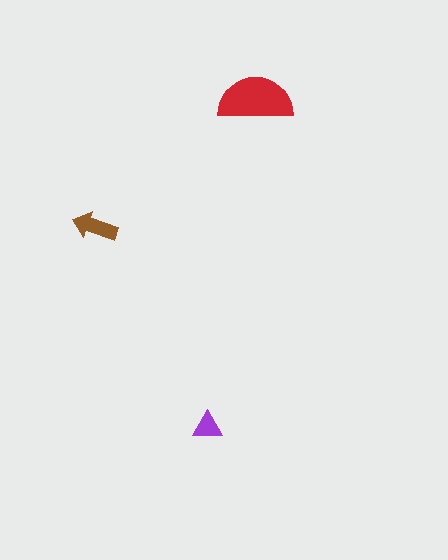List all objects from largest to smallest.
The red semicircle, the brown arrow, the purple triangle.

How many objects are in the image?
There are 3 objects in the image.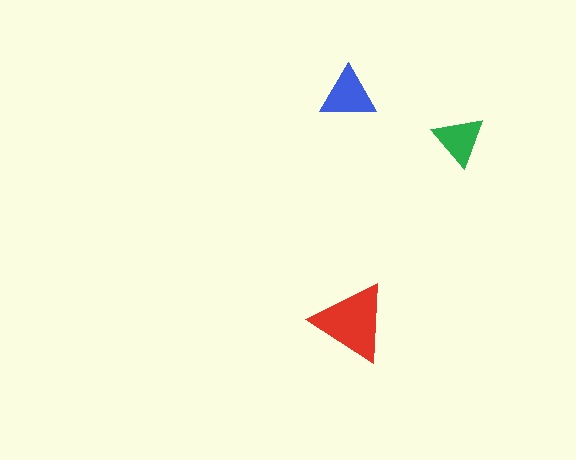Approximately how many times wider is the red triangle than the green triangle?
About 1.5 times wider.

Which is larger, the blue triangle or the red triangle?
The red one.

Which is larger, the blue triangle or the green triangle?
The blue one.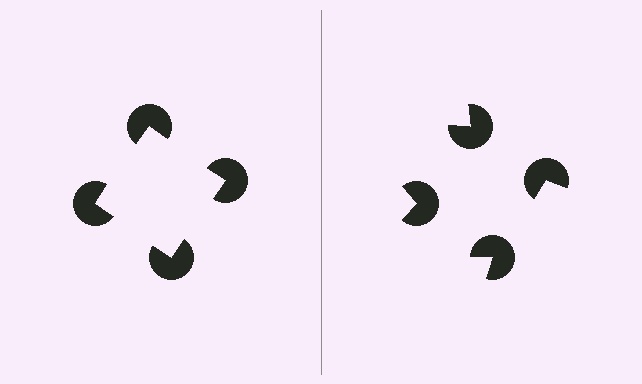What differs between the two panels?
The pac-man discs are positioned identically on both sides; only the wedge orientations differ. On the left they align to a square; on the right they are misaligned.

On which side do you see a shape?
An illusory square appears on the left side. On the right side the wedge cuts are rotated, so no coherent shape forms.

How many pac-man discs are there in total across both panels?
8 — 4 on each side.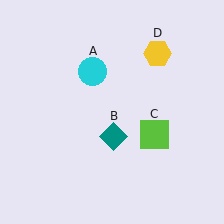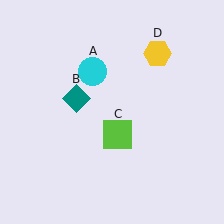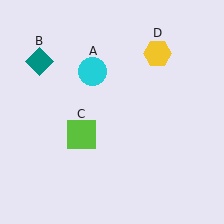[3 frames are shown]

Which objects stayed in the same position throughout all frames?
Cyan circle (object A) and yellow hexagon (object D) remained stationary.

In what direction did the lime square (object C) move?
The lime square (object C) moved left.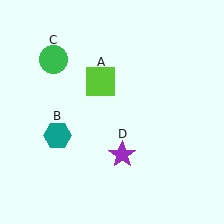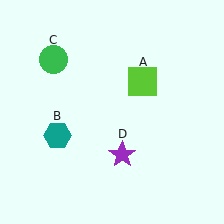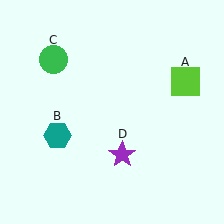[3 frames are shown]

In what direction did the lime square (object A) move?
The lime square (object A) moved right.